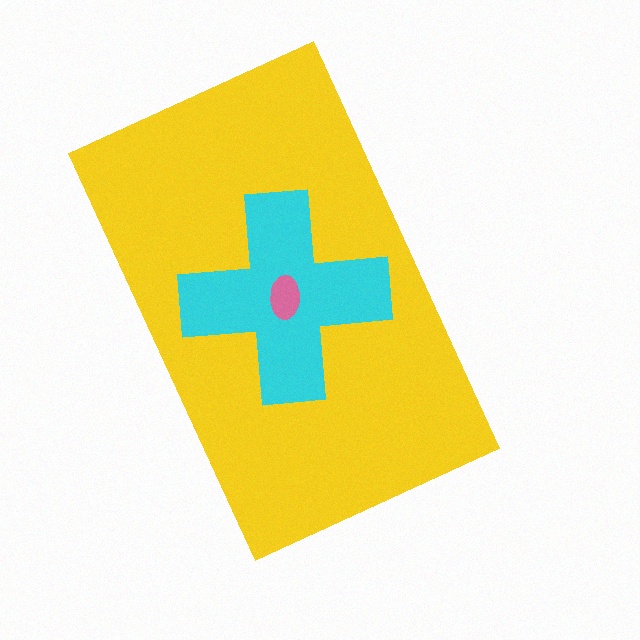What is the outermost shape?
The yellow rectangle.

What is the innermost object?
The pink ellipse.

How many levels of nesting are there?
3.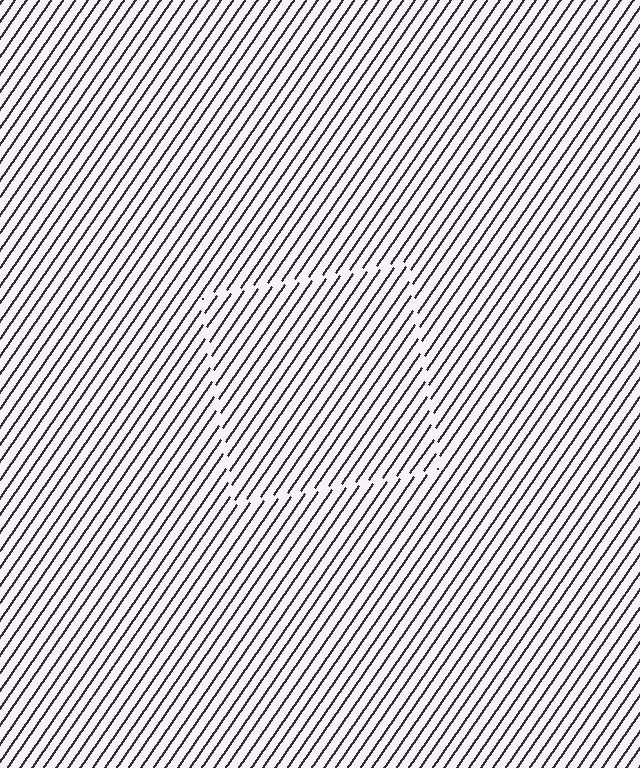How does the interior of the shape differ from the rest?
The interior of the shape contains the same grating, shifted by half a period — the contour is defined by the phase discontinuity where line-ends from the inner and outer gratings abut.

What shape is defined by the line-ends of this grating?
An illusory square. The interior of the shape contains the same grating, shifted by half a period — the contour is defined by the phase discontinuity where line-ends from the inner and outer gratings abut.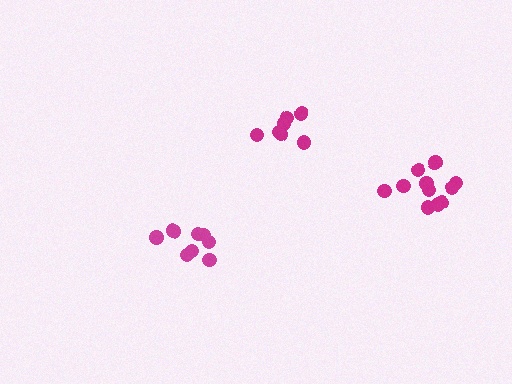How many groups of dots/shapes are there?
There are 3 groups.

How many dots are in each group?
Group 1: 7 dots, Group 2: 8 dots, Group 3: 11 dots (26 total).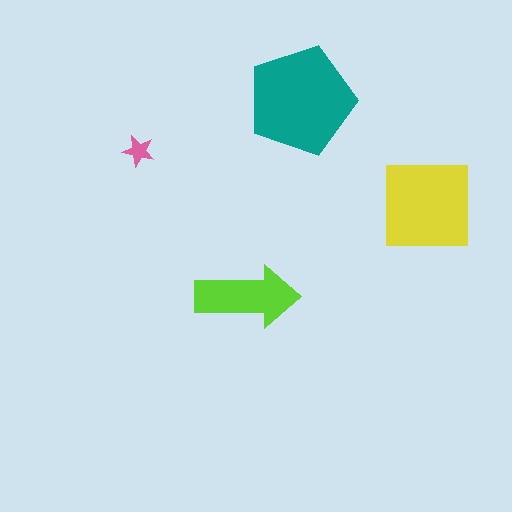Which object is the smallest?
The pink star.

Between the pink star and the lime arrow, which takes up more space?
The lime arrow.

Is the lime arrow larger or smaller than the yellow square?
Smaller.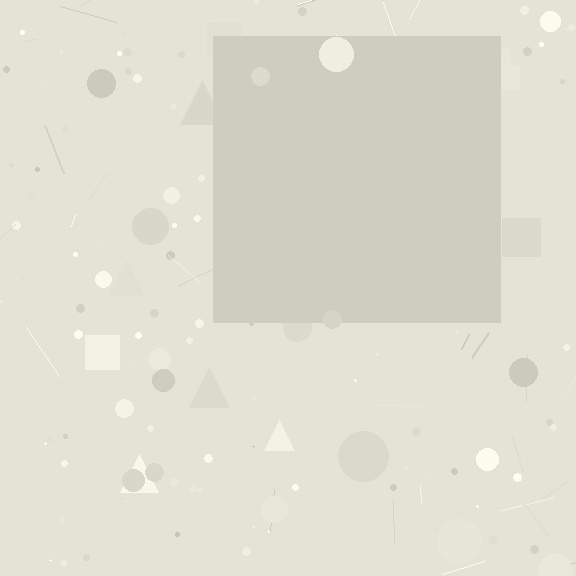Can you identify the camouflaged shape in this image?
The camouflaged shape is a square.